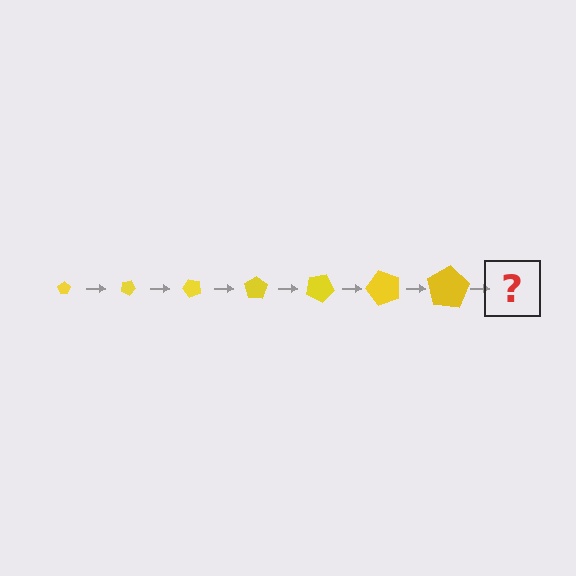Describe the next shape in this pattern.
It should be a pentagon, larger than the previous one and rotated 175 degrees from the start.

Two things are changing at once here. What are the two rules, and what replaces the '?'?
The two rules are that the pentagon grows larger each step and it rotates 25 degrees each step. The '?' should be a pentagon, larger than the previous one and rotated 175 degrees from the start.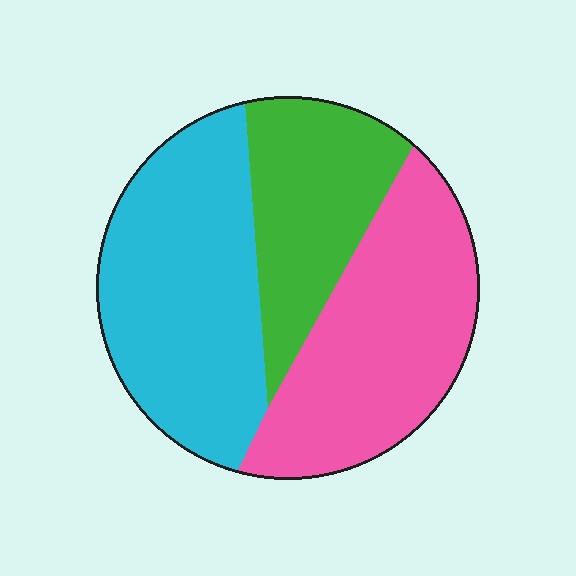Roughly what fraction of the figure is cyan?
Cyan takes up about two fifths (2/5) of the figure.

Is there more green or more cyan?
Cyan.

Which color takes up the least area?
Green, at roughly 25%.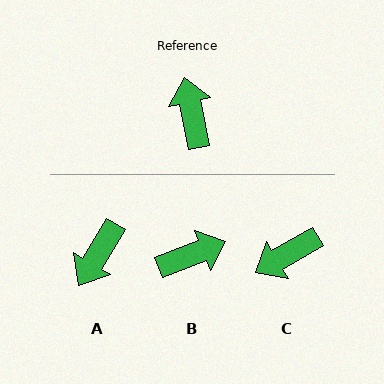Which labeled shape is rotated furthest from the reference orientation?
A, about 137 degrees away.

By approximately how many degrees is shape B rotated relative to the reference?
Approximately 80 degrees clockwise.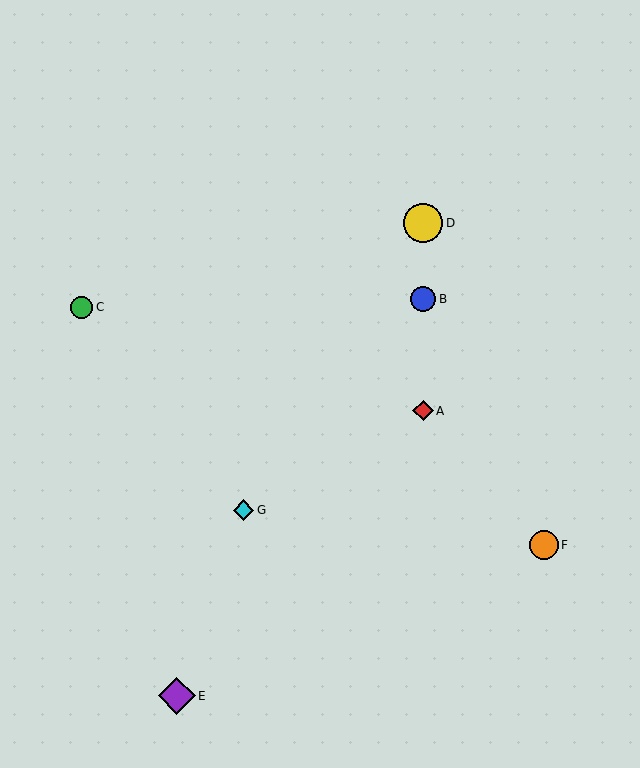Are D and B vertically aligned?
Yes, both are at x≈423.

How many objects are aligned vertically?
3 objects (A, B, D) are aligned vertically.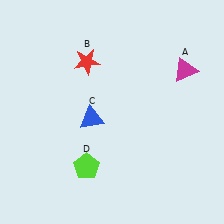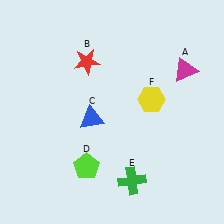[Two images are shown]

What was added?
A green cross (E), a yellow hexagon (F) were added in Image 2.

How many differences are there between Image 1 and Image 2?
There are 2 differences between the two images.